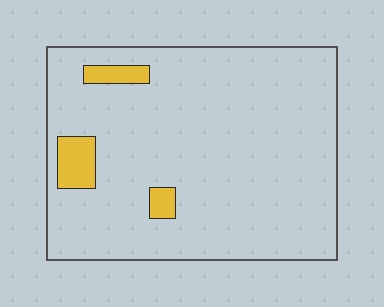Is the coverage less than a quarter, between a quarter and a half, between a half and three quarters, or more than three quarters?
Less than a quarter.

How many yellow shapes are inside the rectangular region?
3.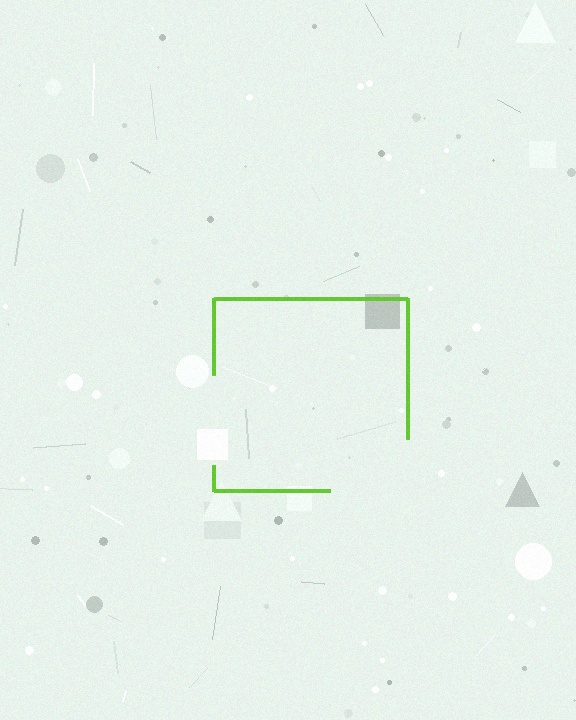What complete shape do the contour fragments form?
The contour fragments form a square.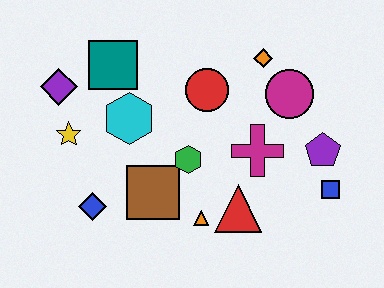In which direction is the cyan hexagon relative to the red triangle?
The cyan hexagon is to the left of the red triangle.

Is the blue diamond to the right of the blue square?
No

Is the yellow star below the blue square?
No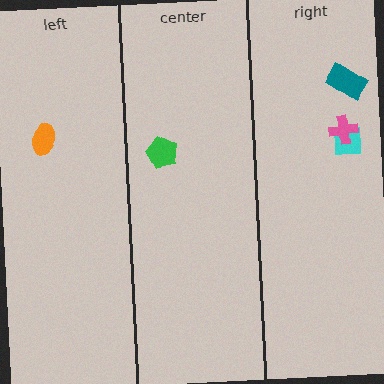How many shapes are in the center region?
1.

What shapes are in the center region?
The green pentagon.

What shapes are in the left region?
The orange ellipse.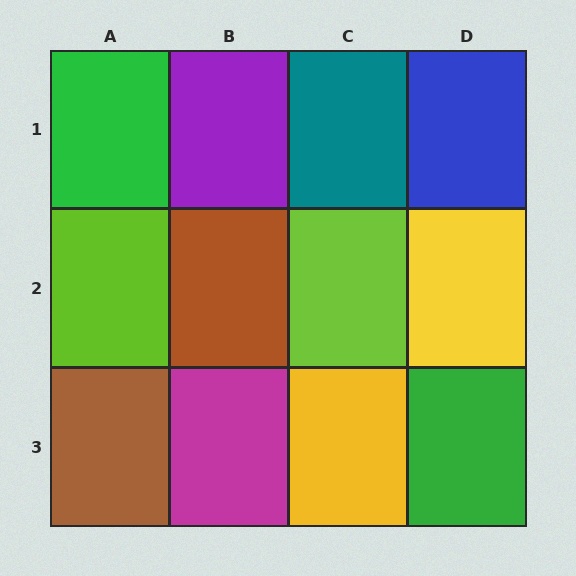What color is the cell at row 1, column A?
Green.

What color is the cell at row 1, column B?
Purple.